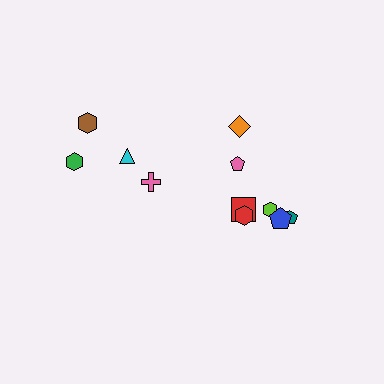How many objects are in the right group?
There are 7 objects.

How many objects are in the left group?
There are 4 objects.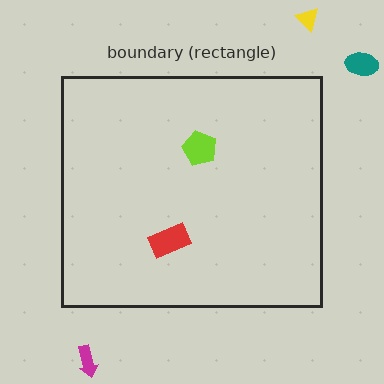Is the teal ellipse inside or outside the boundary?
Outside.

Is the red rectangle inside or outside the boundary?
Inside.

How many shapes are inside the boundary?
2 inside, 3 outside.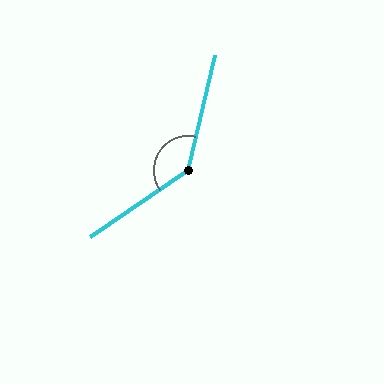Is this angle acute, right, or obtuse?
It is obtuse.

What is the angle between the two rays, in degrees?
Approximately 138 degrees.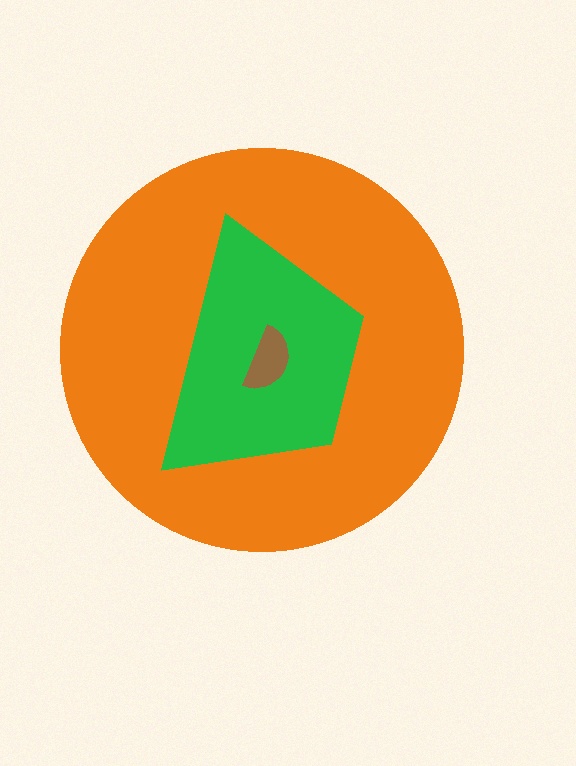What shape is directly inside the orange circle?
The green trapezoid.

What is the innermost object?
The brown semicircle.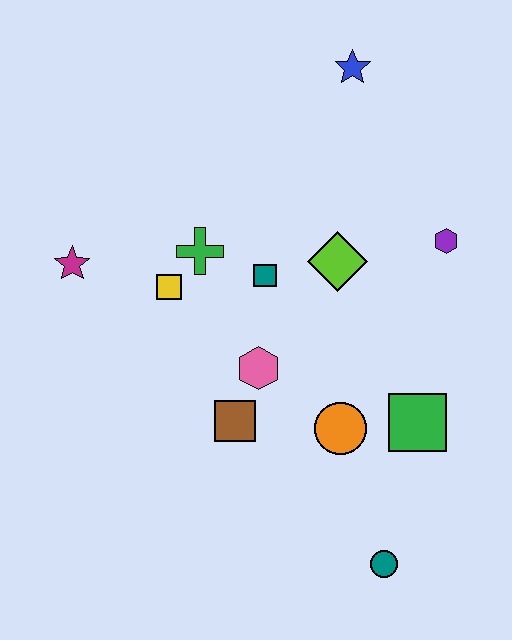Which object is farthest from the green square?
The magenta star is farthest from the green square.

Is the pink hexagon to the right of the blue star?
No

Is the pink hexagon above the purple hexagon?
No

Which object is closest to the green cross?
The yellow square is closest to the green cross.